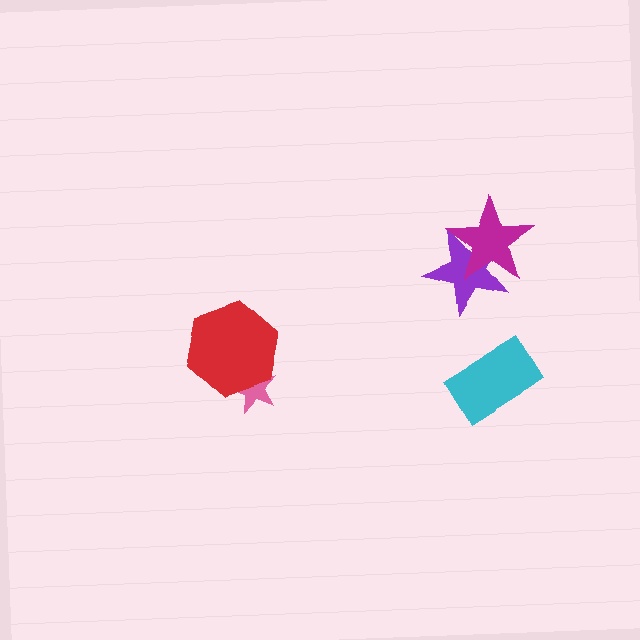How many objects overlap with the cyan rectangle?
0 objects overlap with the cyan rectangle.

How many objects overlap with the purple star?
1 object overlaps with the purple star.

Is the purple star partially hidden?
Yes, it is partially covered by another shape.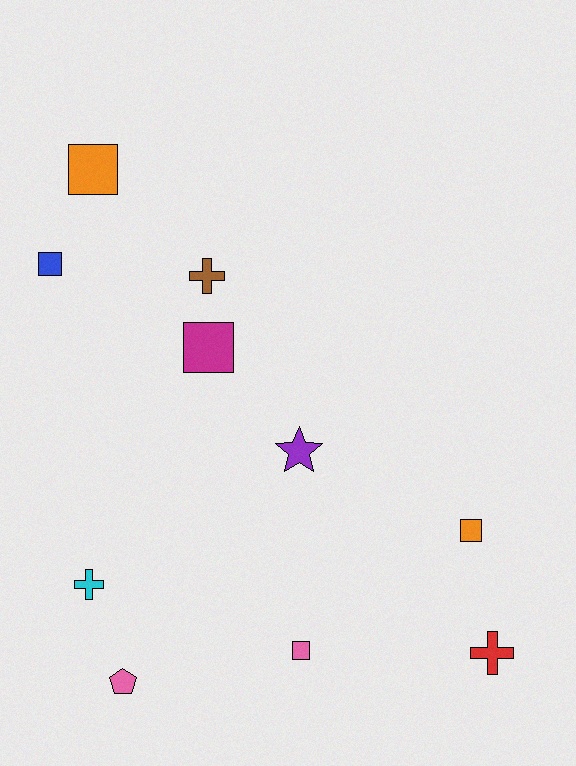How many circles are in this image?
There are no circles.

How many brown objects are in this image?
There is 1 brown object.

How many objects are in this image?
There are 10 objects.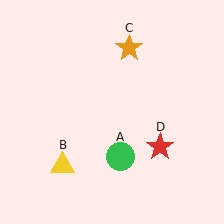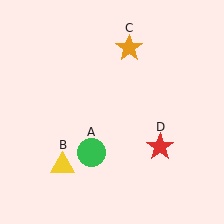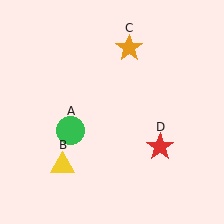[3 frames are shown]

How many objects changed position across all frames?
1 object changed position: green circle (object A).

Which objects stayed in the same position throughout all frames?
Yellow triangle (object B) and orange star (object C) and red star (object D) remained stationary.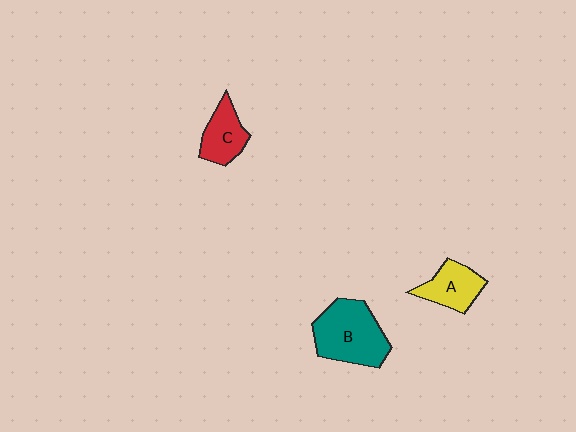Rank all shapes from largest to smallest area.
From largest to smallest: B (teal), A (yellow), C (red).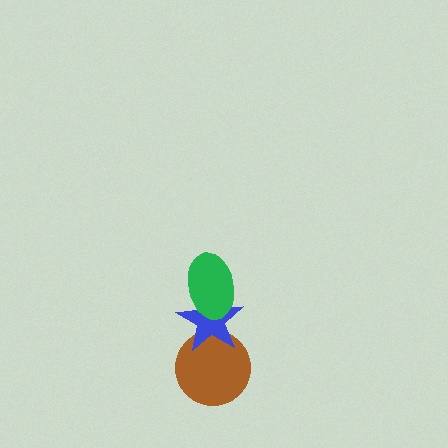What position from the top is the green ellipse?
The green ellipse is 1st from the top.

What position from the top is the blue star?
The blue star is 2nd from the top.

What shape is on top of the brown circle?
The blue star is on top of the brown circle.